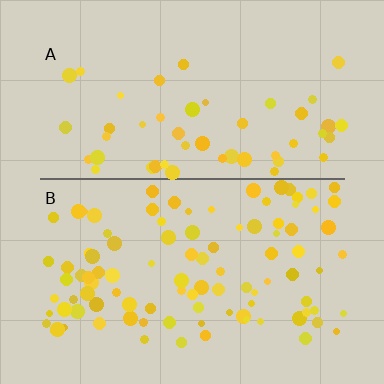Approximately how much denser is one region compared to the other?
Approximately 2.0× — region B over region A.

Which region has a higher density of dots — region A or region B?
B (the bottom).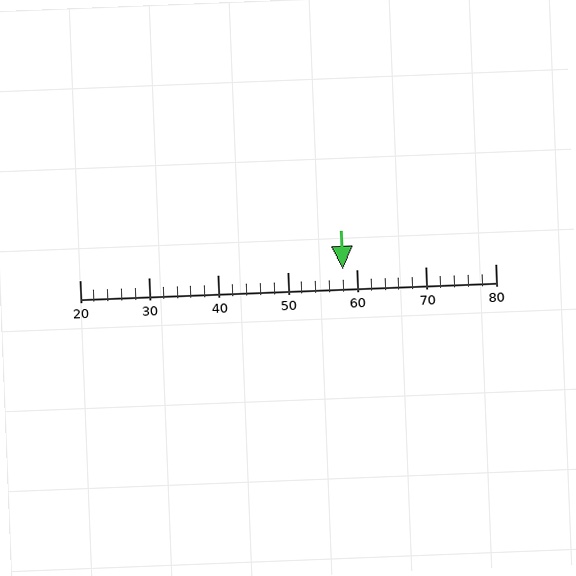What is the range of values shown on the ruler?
The ruler shows values from 20 to 80.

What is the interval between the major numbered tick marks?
The major tick marks are spaced 10 units apart.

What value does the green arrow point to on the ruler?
The green arrow points to approximately 58.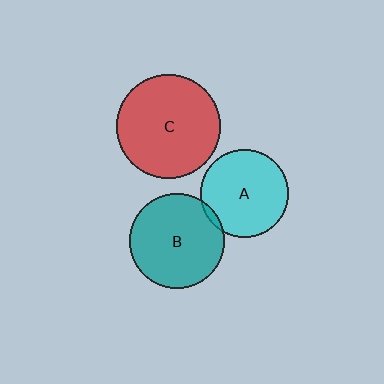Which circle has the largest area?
Circle C (red).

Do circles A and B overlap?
Yes.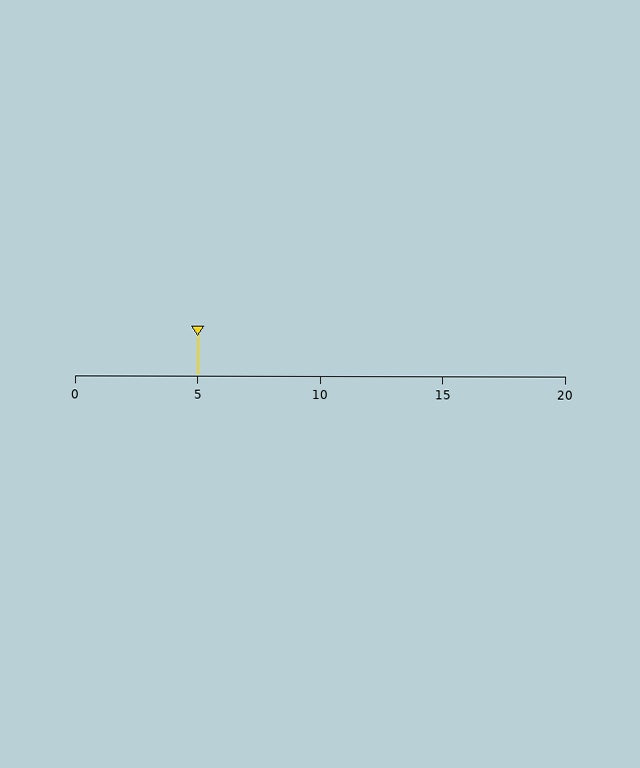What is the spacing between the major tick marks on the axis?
The major ticks are spaced 5 apart.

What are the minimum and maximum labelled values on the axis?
The axis runs from 0 to 20.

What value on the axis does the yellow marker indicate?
The marker indicates approximately 5.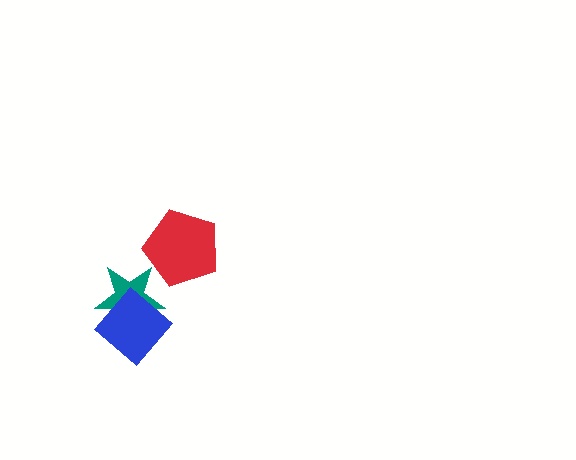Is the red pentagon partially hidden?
No, no other shape covers it.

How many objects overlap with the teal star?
1 object overlaps with the teal star.